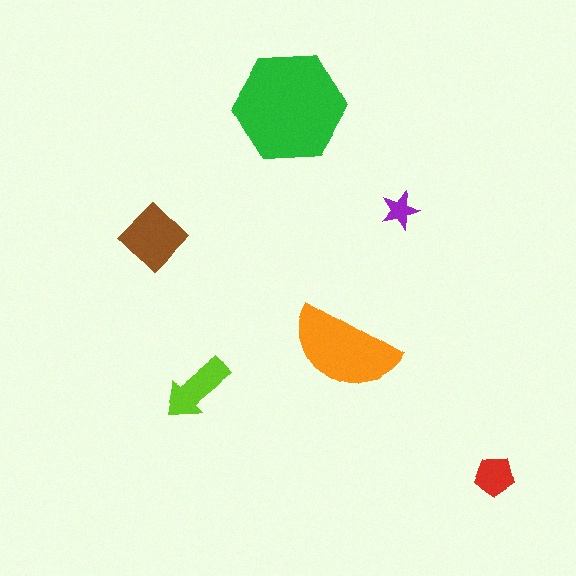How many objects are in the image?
There are 6 objects in the image.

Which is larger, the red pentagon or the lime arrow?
The lime arrow.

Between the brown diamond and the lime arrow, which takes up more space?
The brown diamond.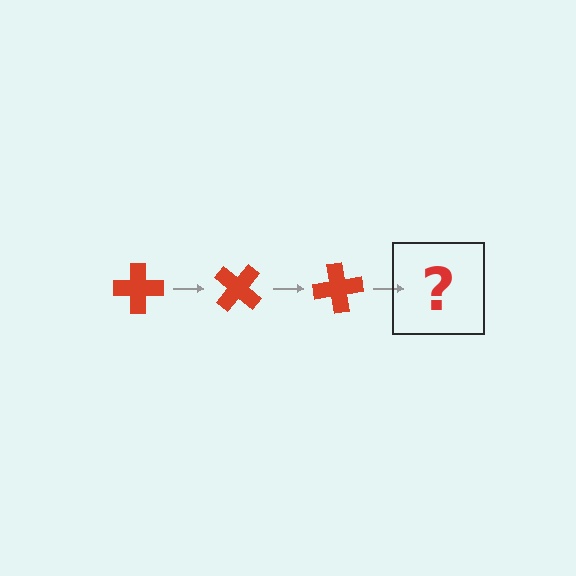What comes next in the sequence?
The next element should be a red cross rotated 120 degrees.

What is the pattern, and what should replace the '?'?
The pattern is that the cross rotates 40 degrees each step. The '?' should be a red cross rotated 120 degrees.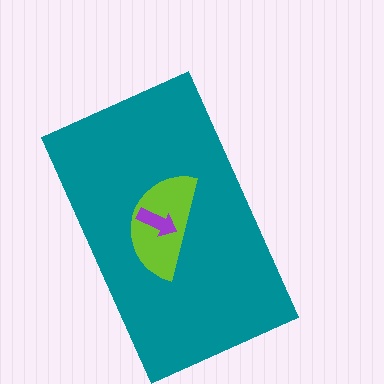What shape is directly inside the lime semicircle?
The purple arrow.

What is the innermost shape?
The purple arrow.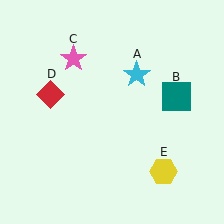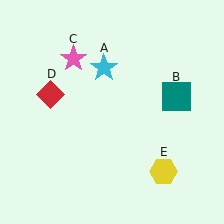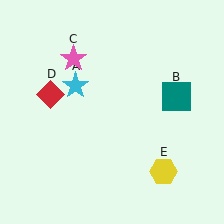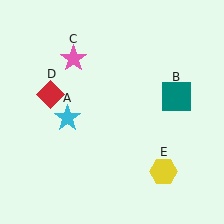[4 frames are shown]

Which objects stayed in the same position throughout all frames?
Teal square (object B) and pink star (object C) and red diamond (object D) and yellow hexagon (object E) remained stationary.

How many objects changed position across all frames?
1 object changed position: cyan star (object A).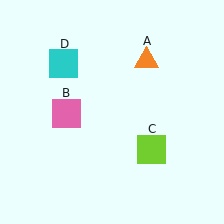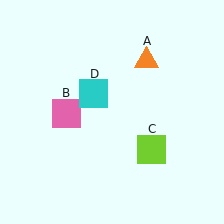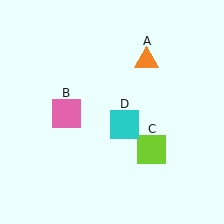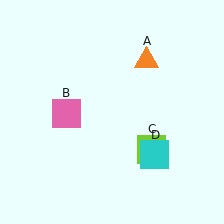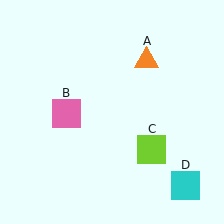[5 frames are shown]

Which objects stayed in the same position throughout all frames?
Orange triangle (object A) and pink square (object B) and lime square (object C) remained stationary.